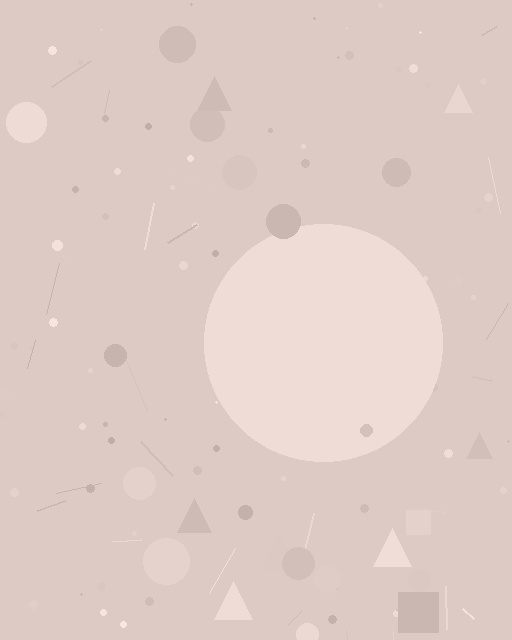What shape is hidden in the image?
A circle is hidden in the image.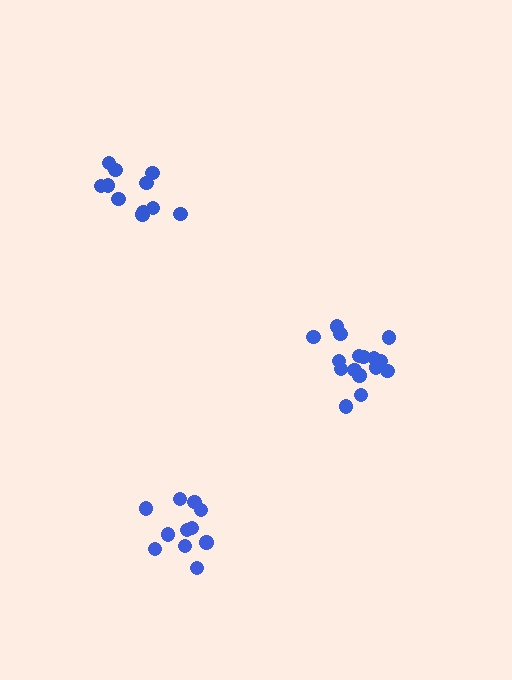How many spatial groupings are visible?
There are 3 spatial groupings.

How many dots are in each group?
Group 1: 11 dots, Group 2: 16 dots, Group 3: 11 dots (38 total).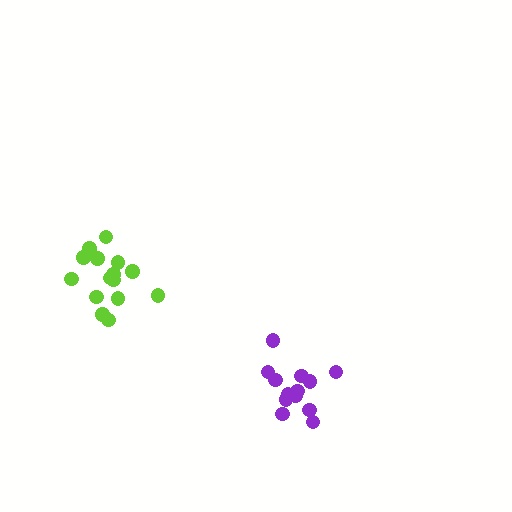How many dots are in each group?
Group 1: 15 dots, Group 2: 13 dots (28 total).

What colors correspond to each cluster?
The clusters are colored: lime, purple.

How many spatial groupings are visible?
There are 2 spatial groupings.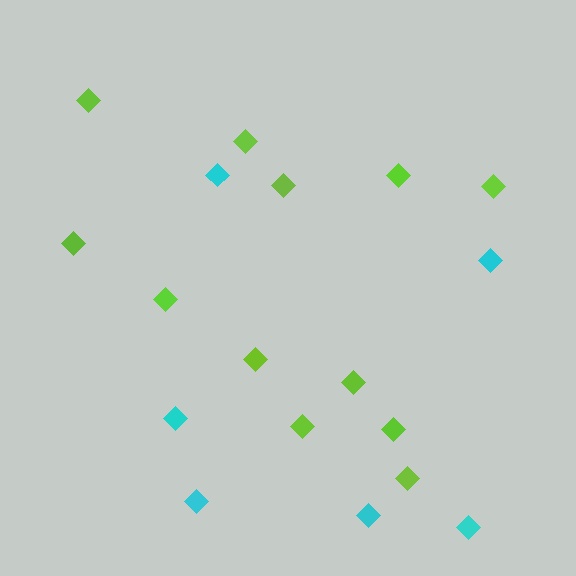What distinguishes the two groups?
There are 2 groups: one group of lime diamonds (12) and one group of cyan diamonds (6).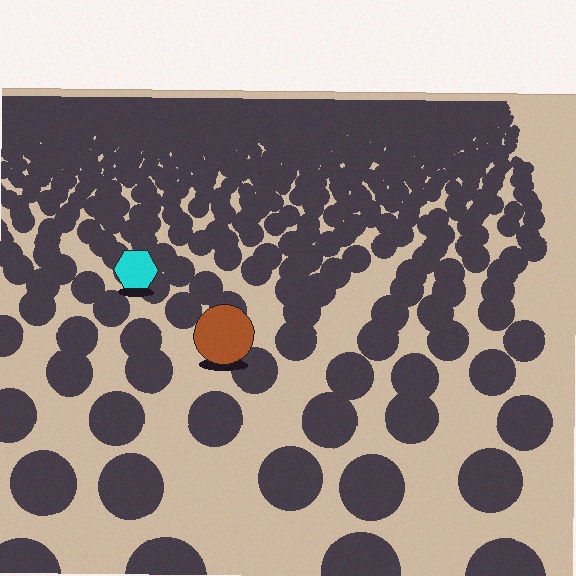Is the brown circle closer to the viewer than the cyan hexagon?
Yes. The brown circle is closer — you can tell from the texture gradient: the ground texture is coarser near it.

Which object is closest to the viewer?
The brown circle is closest. The texture marks near it are larger and more spread out.